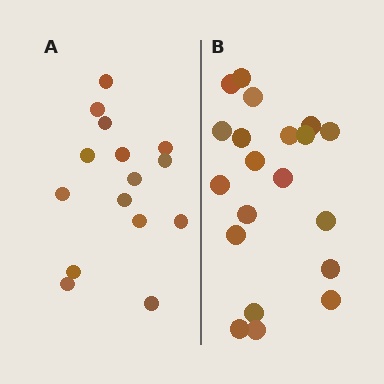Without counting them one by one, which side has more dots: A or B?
Region B (the right region) has more dots.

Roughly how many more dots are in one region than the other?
Region B has about 5 more dots than region A.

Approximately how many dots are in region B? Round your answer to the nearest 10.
About 20 dots.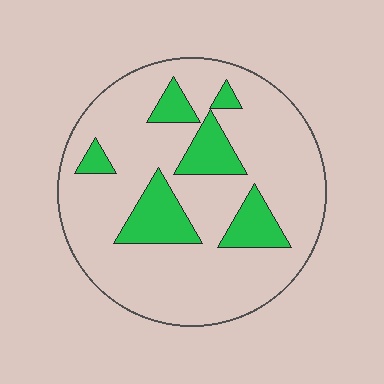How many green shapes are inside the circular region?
6.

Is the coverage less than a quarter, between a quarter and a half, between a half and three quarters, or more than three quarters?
Less than a quarter.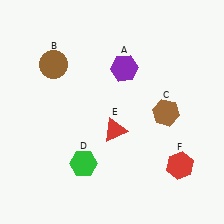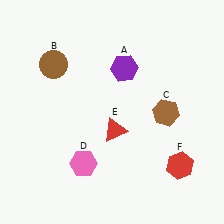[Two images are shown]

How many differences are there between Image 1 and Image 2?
There is 1 difference between the two images.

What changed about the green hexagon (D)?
In Image 1, D is green. In Image 2, it changed to pink.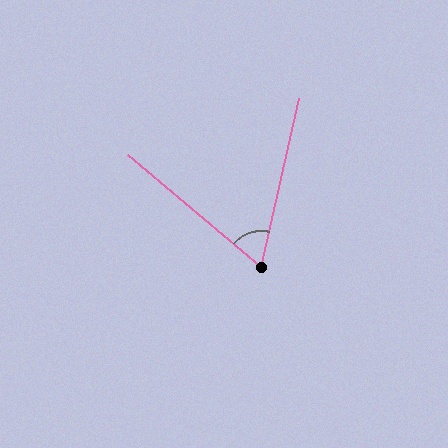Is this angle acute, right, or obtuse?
It is acute.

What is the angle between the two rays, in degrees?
Approximately 62 degrees.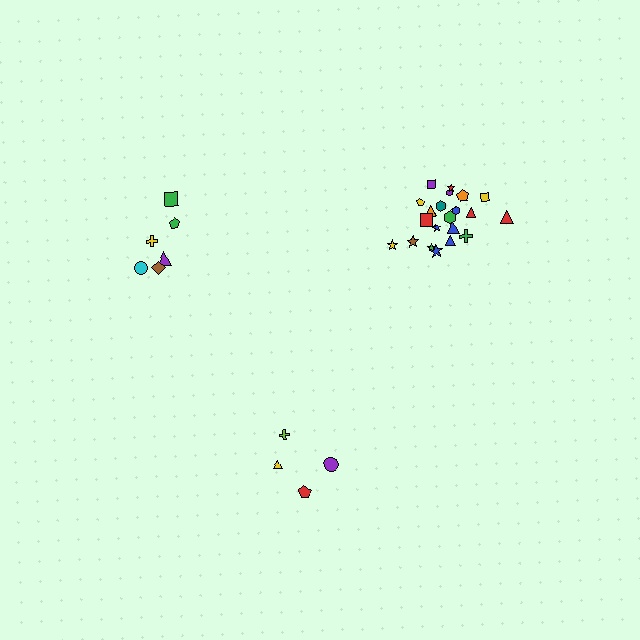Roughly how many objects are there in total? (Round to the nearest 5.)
Roughly 30 objects in total.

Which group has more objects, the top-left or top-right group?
The top-right group.